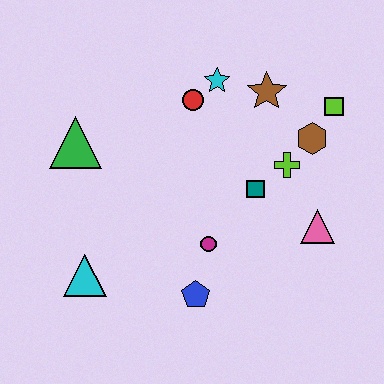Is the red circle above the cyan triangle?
Yes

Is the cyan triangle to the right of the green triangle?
Yes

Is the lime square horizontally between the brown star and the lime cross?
No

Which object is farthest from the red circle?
The cyan triangle is farthest from the red circle.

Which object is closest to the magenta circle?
The blue pentagon is closest to the magenta circle.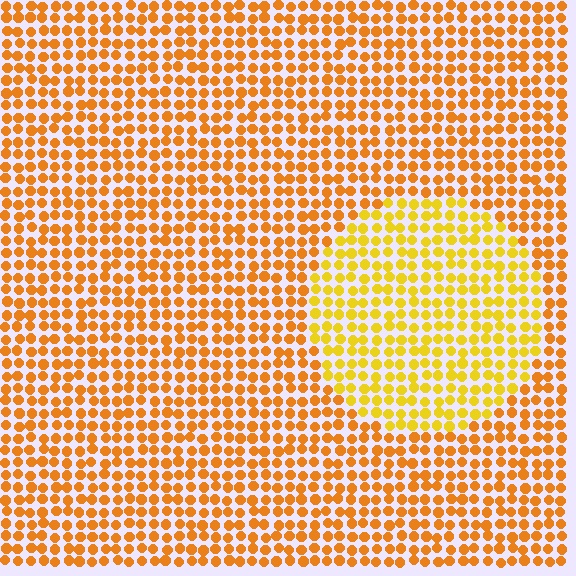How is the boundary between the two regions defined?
The boundary is defined purely by a slight shift in hue (about 23 degrees). Spacing, size, and orientation are identical on both sides.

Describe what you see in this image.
The image is filled with small orange elements in a uniform arrangement. A circle-shaped region is visible where the elements are tinted to a slightly different hue, forming a subtle color boundary.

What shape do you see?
I see a circle.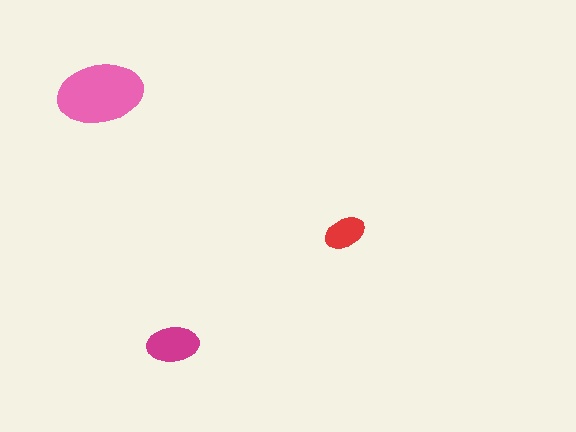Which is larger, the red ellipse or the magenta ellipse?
The magenta one.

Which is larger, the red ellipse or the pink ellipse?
The pink one.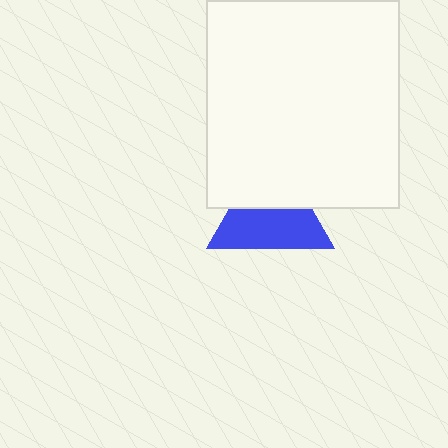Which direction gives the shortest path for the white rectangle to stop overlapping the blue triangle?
Moving up gives the shortest separation.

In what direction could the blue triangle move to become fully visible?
The blue triangle could move down. That would shift it out from behind the white rectangle entirely.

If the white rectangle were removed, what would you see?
You would see the complete blue triangle.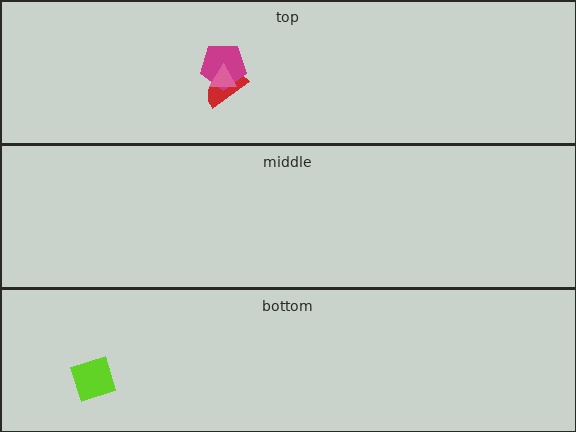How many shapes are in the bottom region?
1.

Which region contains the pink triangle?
The top region.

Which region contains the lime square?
The bottom region.